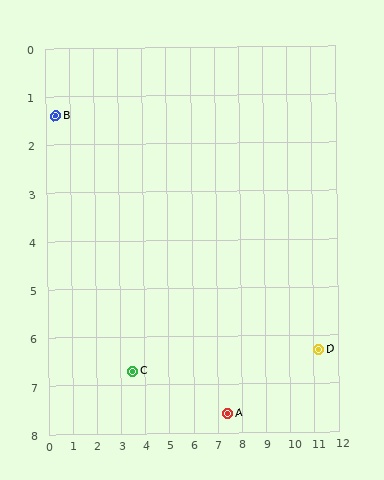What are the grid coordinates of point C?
Point C is at approximately (3.5, 6.7).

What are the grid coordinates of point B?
Point B is at approximately (0.4, 1.4).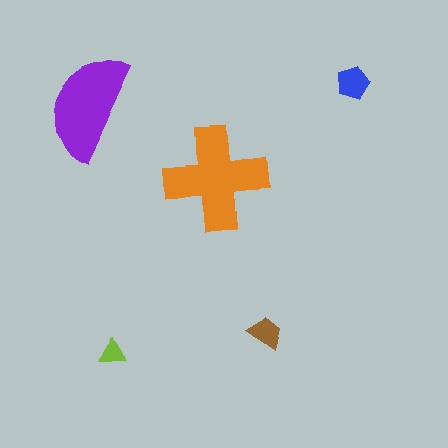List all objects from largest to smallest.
The orange cross, the purple semicircle, the blue pentagon, the brown trapezoid, the lime triangle.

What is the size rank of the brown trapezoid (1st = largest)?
4th.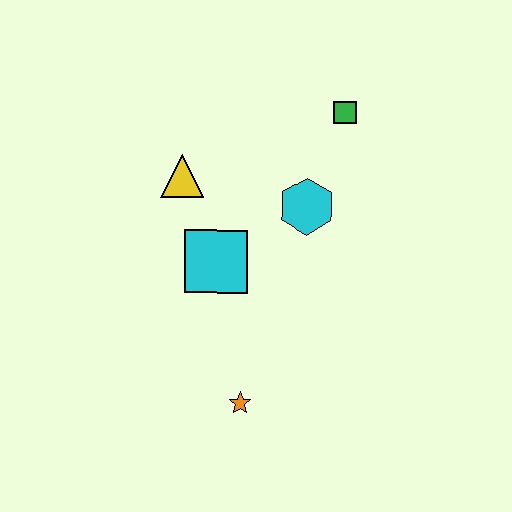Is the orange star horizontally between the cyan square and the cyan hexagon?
Yes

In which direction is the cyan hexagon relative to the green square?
The cyan hexagon is below the green square.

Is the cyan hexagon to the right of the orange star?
Yes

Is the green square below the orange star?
No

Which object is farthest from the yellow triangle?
The orange star is farthest from the yellow triangle.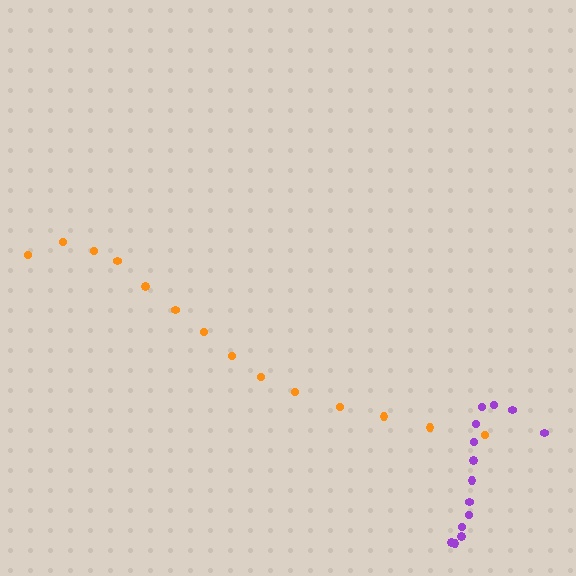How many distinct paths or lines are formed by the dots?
There are 2 distinct paths.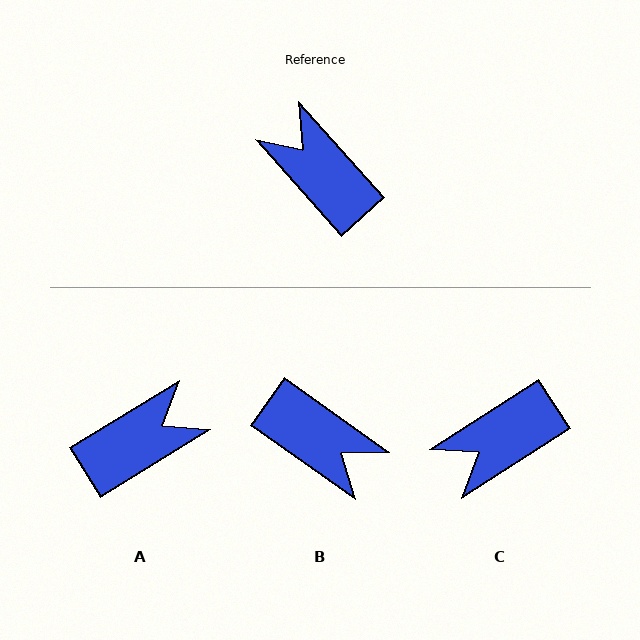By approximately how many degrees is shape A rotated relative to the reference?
Approximately 100 degrees clockwise.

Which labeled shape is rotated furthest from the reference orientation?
B, about 167 degrees away.